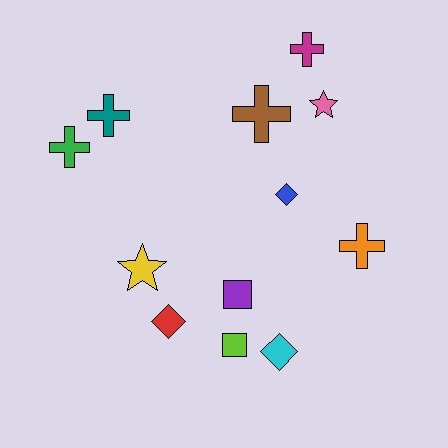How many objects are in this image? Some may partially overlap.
There are 12 objects.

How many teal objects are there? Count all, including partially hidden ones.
There is 1 teal object.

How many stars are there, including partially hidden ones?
There are 2 stars.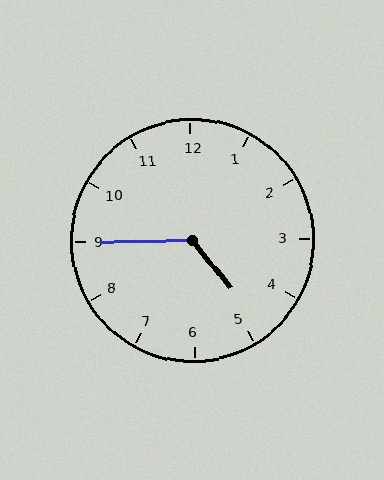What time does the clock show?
4:45.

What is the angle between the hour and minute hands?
Approximately 128 degrees.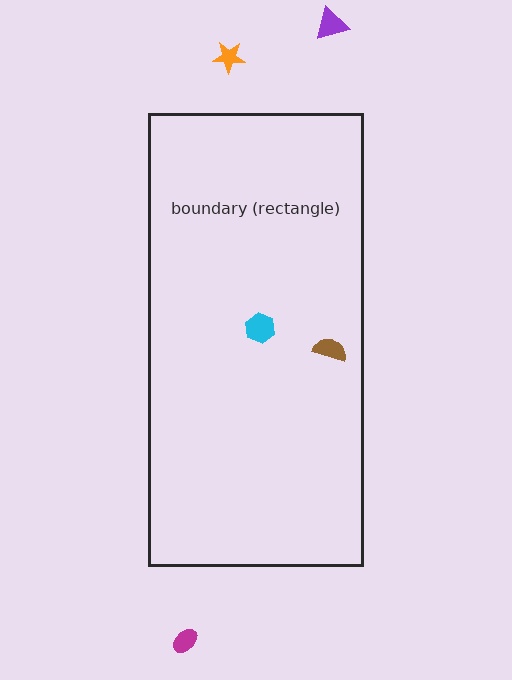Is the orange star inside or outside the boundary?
Outside.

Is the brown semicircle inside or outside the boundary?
Inside.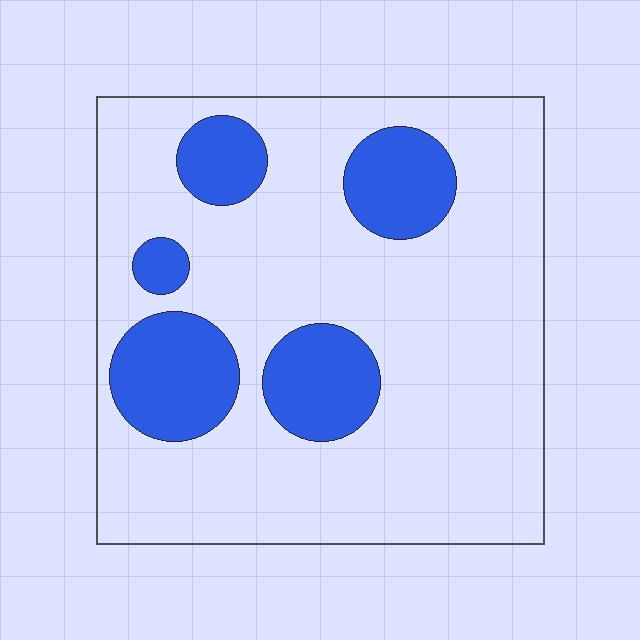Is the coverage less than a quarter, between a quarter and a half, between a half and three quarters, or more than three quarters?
Less than a quarter.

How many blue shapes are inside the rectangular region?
5.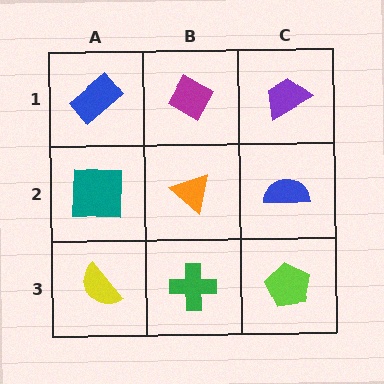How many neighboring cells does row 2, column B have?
4.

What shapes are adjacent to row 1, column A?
A teal square (row 2, column A), a magenta diamond (row 1, column B).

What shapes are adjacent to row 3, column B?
An orange triangle (row 2, column B), a yellow semicircle (row 3, column A), a lime pentagon (row 3, column C).